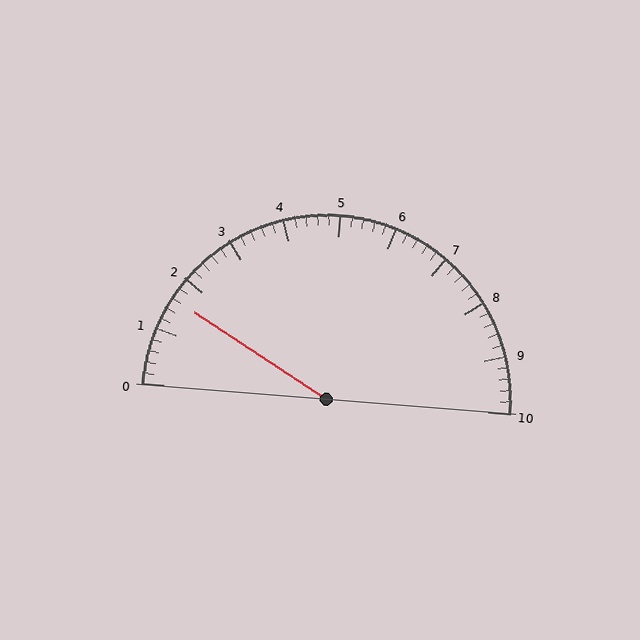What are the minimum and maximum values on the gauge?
The gauge ranges from 0 to 10.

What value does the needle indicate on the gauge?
The needle indicates approximately 1.6.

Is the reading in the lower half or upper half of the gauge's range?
The reading is in the lower half of the range (0 to 10).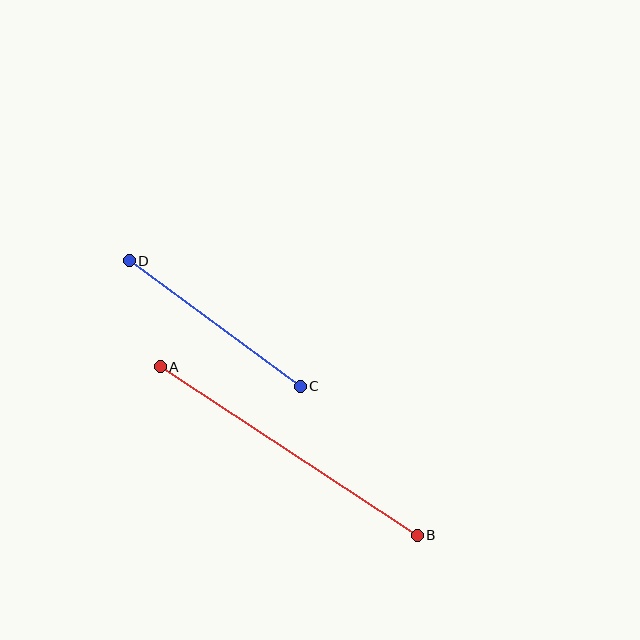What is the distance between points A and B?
The distance is approximately 307 pixels.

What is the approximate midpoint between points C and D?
The midpoint is at approximately (215, 323) pixels.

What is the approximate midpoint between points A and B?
The midpoint is at approximately (289, 451) pixels.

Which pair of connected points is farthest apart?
Points A and B are farthest apart.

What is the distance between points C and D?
The distance is approximately 212 pixels.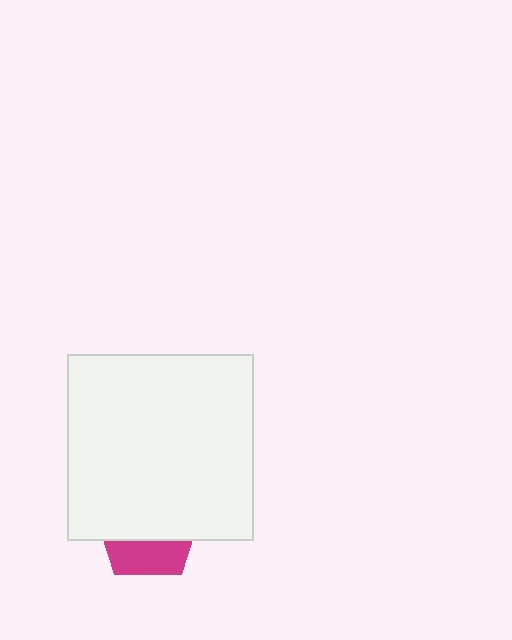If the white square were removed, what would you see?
You would see the complete magenta pentagon.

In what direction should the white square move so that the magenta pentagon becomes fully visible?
The white square should move up. That is the shortest direction to clear the overlap and leave the magenta pentagon fully visible.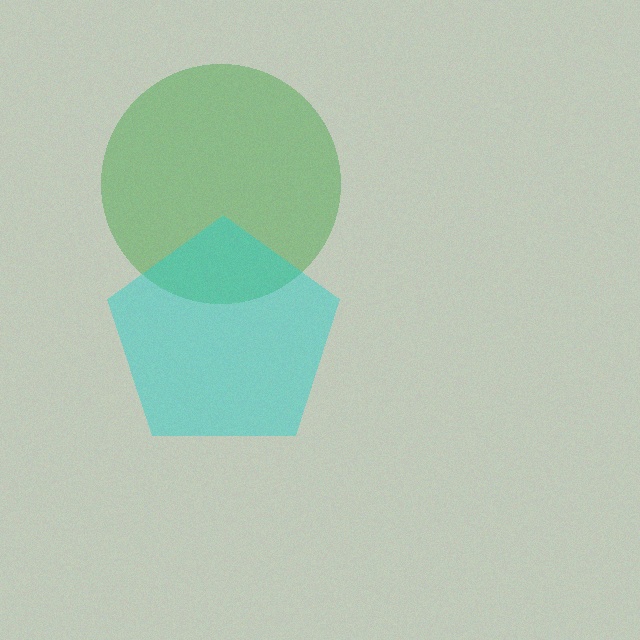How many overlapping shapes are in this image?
There are 2 overlapping shapes in the image.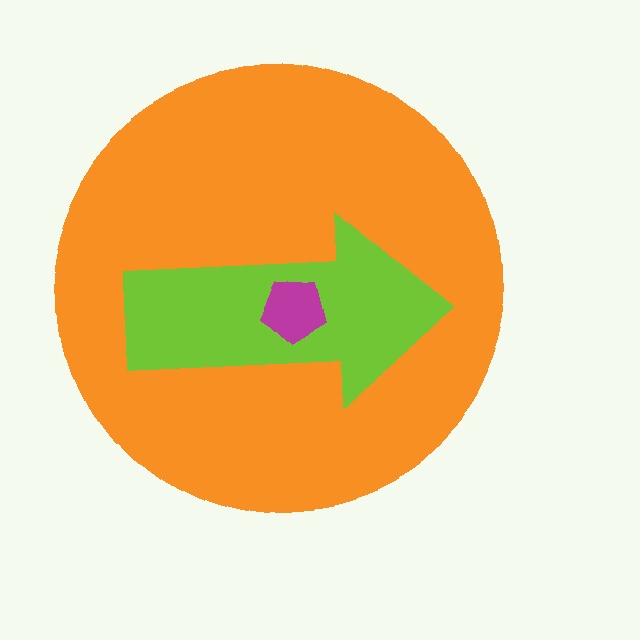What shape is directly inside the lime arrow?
The magenta pentagon.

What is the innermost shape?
The magenta pentagon.